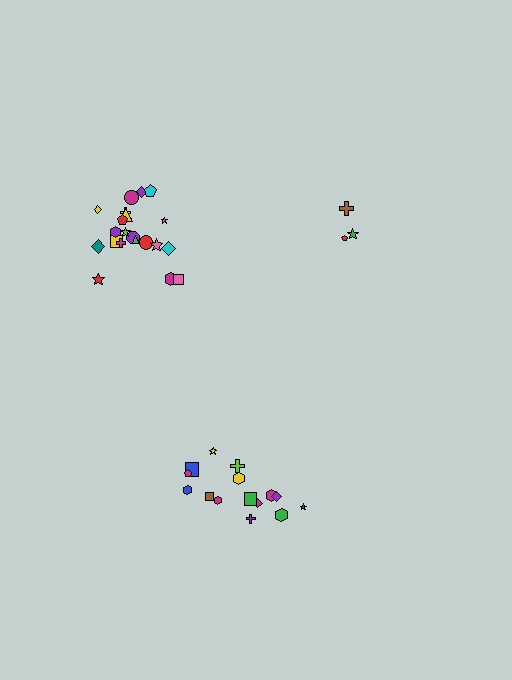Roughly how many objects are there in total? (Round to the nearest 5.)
Roughly 40 objects in total.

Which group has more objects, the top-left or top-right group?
The top-left group.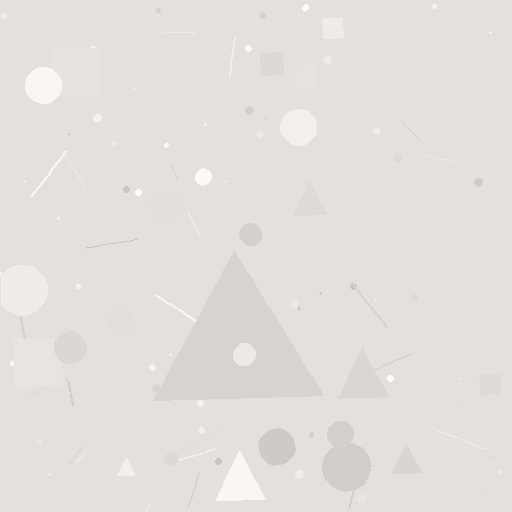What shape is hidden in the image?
A triangle is hidden in the image.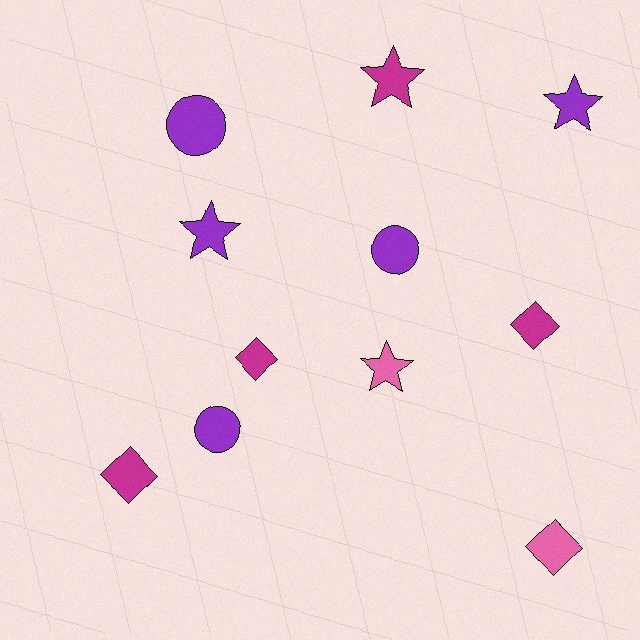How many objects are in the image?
There are 11 objects.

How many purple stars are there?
There are 2 purple stars.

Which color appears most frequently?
Purple, with 5 objects.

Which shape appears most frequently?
Diamond, with 4 objects.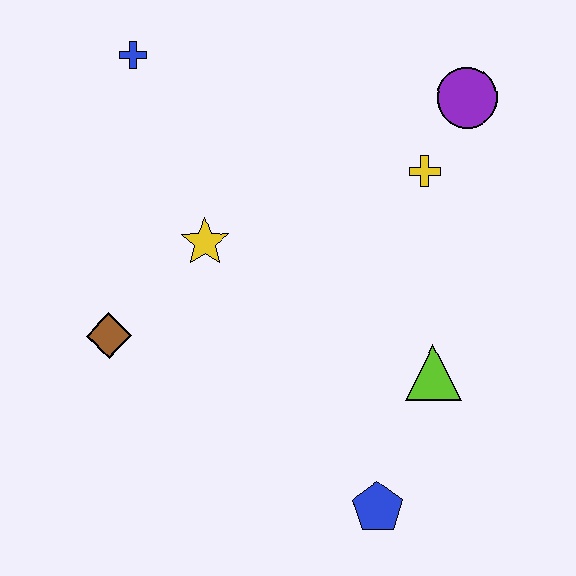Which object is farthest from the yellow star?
The blue pentagon is farthest from the yellow star.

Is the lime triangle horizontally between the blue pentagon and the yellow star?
No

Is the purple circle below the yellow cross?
No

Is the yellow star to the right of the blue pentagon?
No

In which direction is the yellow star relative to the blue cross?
The yellow star is below the blue cross.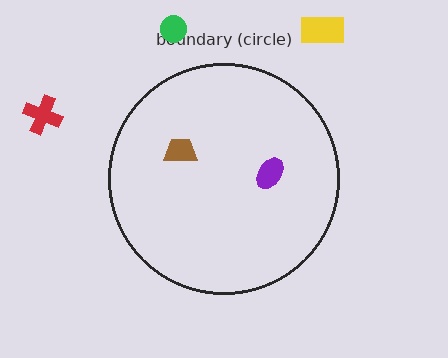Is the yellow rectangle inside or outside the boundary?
Outside.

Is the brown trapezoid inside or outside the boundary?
Inside.